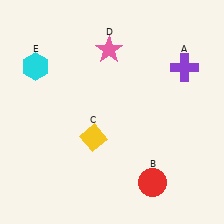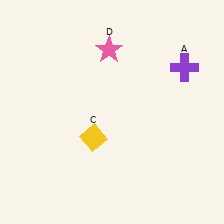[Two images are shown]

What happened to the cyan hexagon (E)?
The cyan hexagon (E) was removed in Image 2. It was in the top-left area of Image 1.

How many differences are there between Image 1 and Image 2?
There are 2 differences between the two images.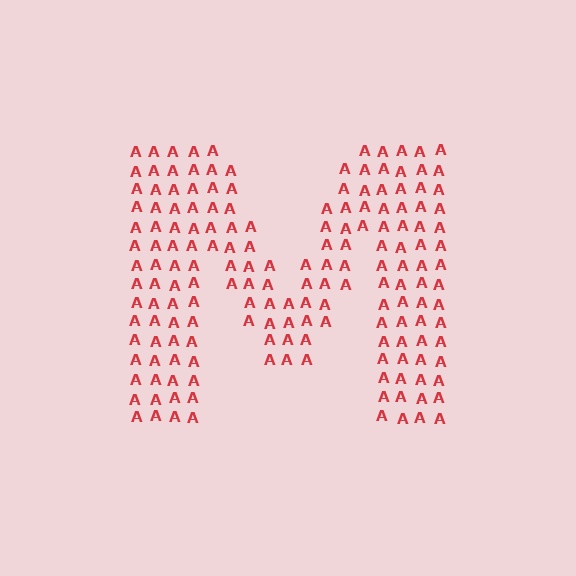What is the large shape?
The large shape is the letter M.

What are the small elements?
The small elements are letter A's.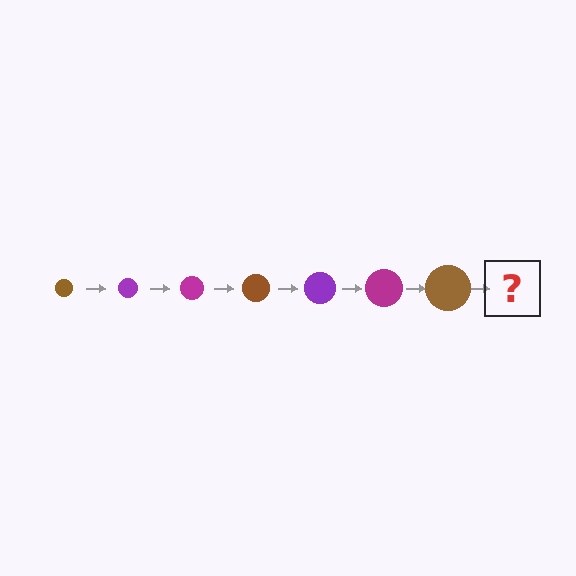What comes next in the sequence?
The next element should be a purple circle, larger than the previous one.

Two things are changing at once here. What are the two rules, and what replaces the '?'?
The two rules are that the circle grows larger each step and the color cycles through brown, purple, and magenta. The '?' should be a purple circle, larger than the previous one.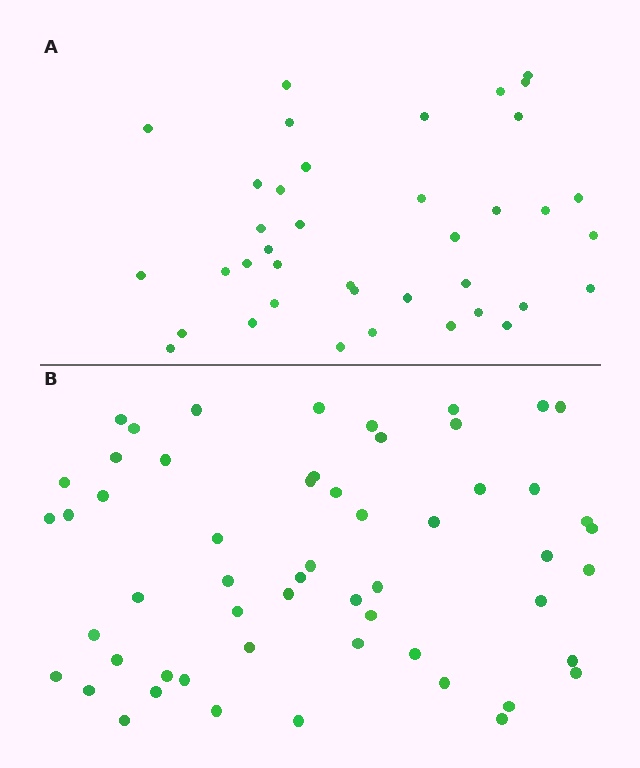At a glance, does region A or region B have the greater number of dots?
Region B (the bottom region) has more dots.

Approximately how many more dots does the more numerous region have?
Region B has approximately 15 more dots than region A.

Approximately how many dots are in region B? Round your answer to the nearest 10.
About 60 dots. (The exact count is 56, which rounds to 60.)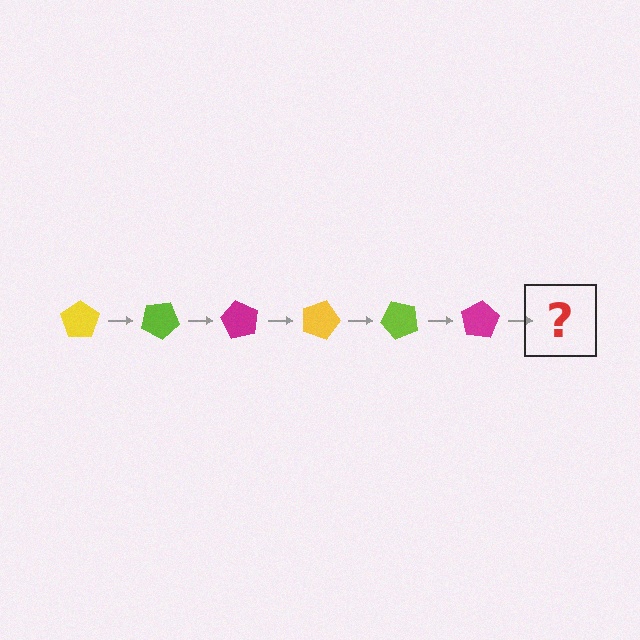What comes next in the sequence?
The next element should be a yellow pentagon, rotated 180 degrees from the start.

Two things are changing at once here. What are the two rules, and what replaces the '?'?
The two rules are that it rotates 30 degrees each step and the color cycles through yellow, lime, and magenta. The '?' should be a yellow pentagon, rotated 180 degrees from the start.